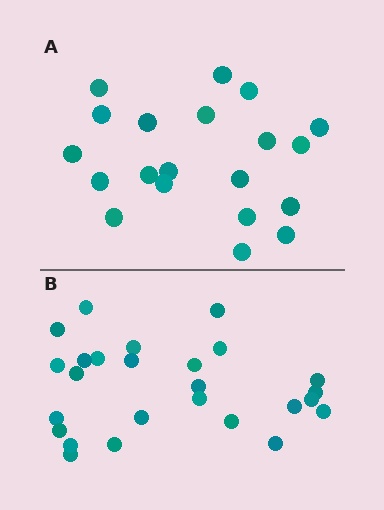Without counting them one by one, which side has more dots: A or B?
Region B (the bottom region) has more dots.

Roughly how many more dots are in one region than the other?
Region B has about 6 more dots than region A.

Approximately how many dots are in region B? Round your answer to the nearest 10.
About 30 dots. (The exact count is 26, which rounds to 30.)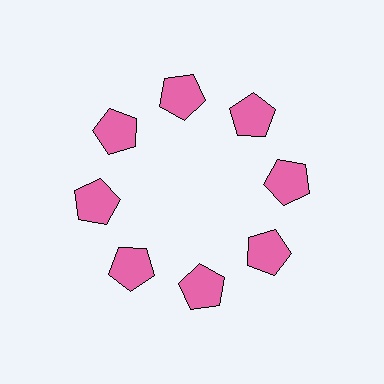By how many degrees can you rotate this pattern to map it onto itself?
The pattern maps onto itself every 45 degrees of rotation.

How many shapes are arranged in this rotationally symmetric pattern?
There are 8 shapes, arranged in 8 groups of 1.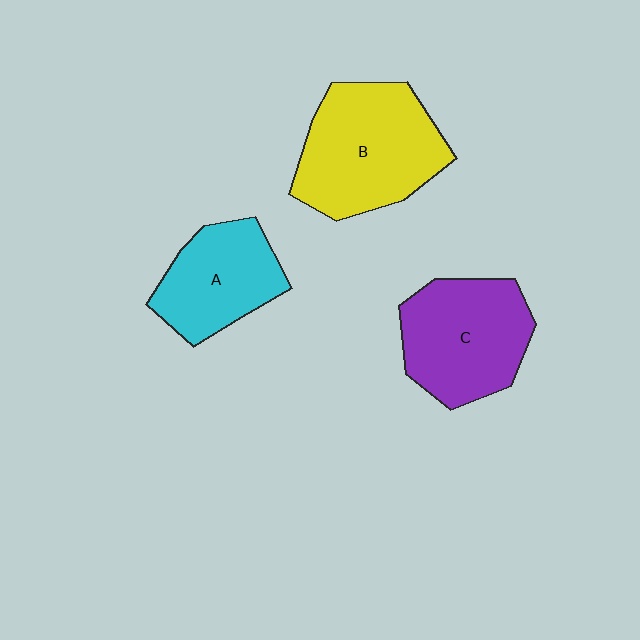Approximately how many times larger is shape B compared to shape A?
Approximately 1.4 times.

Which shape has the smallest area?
Shape A (cyan).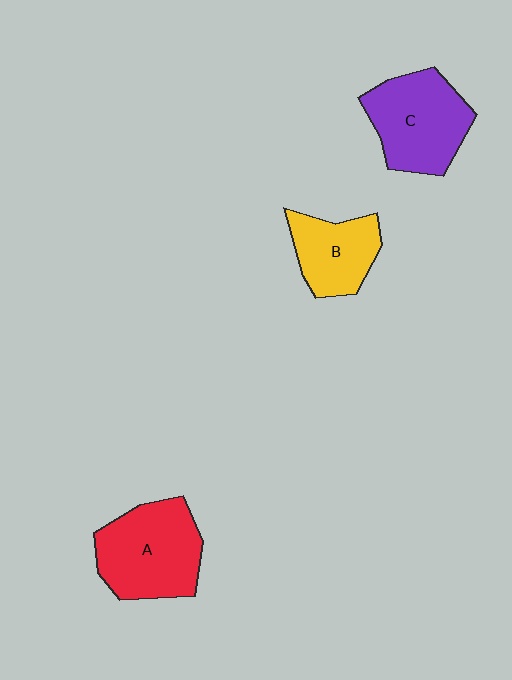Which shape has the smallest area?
Shape B (yellow).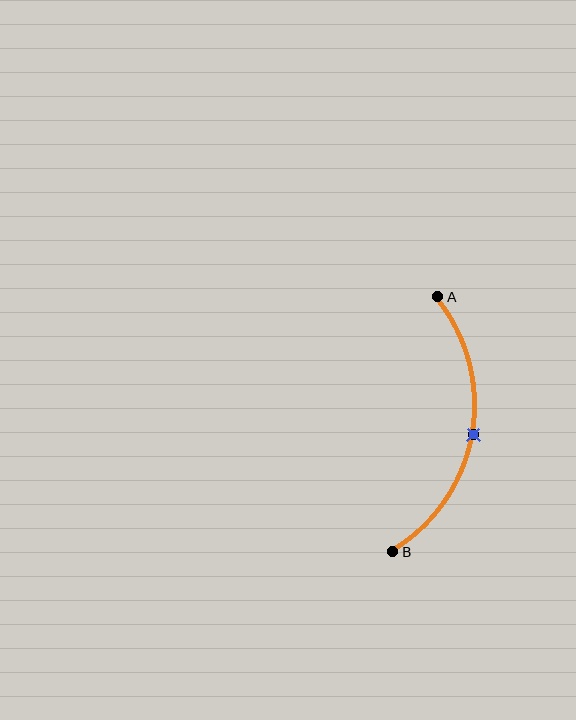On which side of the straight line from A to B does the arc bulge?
The arc bulges to the right of the straight line connecting A and B.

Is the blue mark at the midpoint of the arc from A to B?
Yes. The blue mark lies on the arc at equal arc-length from both A and B — it is the arc midpoint.